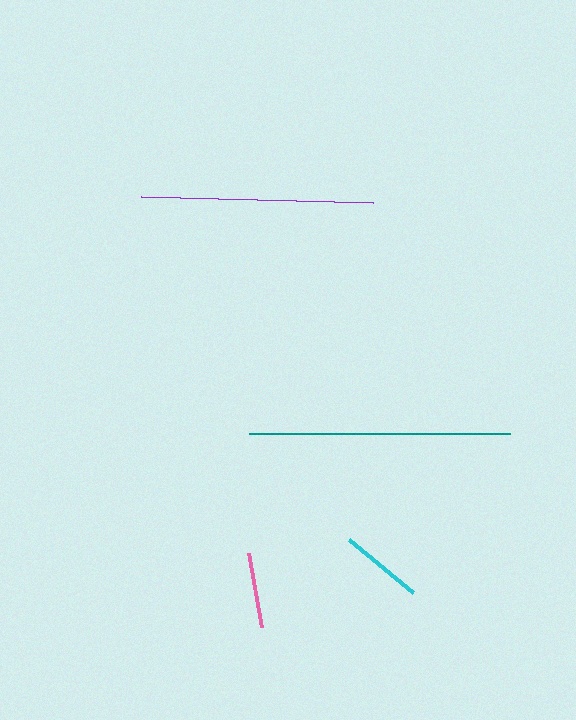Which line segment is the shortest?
The pink line is the shortest at approximately 76 pixels.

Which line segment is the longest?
The teal line is the longest at approximately 261 pixels.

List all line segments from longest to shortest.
From longest to shortest: teal, purple, cyan, pink.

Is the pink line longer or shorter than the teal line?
The teal line is longer than the pink line.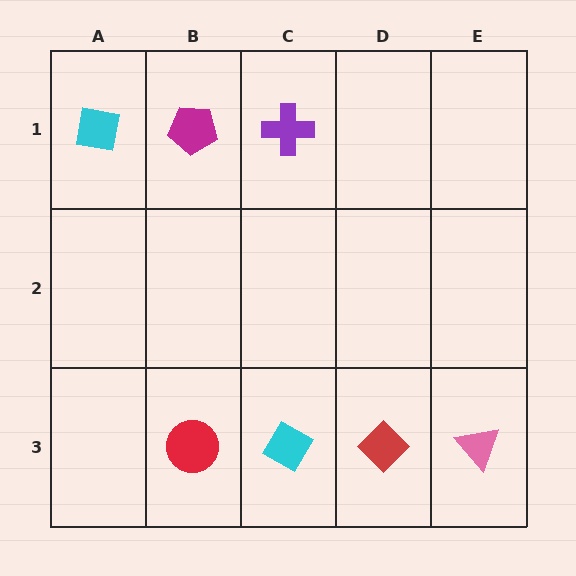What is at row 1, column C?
A purple cross.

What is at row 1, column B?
A magenta pentagon.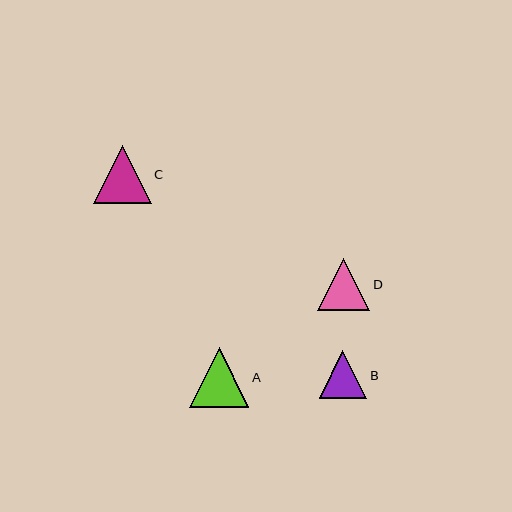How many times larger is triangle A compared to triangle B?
Triangle A is approximately 1.2 times the size of triangle B.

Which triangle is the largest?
Triangle A is the largest with a size of approximately 59 pixels.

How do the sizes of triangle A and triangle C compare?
Triangle A and triangle C are approximately the same size.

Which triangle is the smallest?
Triangle B is the smallest with a size of approximately 48 pixels.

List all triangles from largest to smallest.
From largest to smallest: A, C, D, B.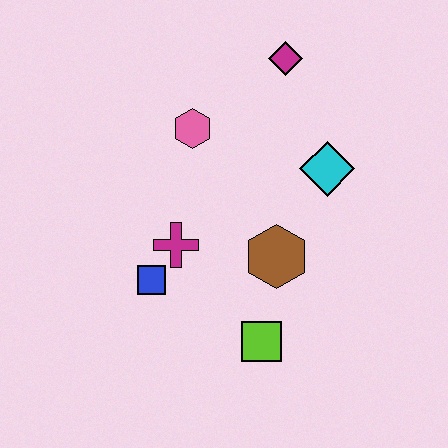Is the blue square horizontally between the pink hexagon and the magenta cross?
No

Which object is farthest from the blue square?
The magenta diamond is farthest from the blue square.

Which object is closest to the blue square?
The magenta cross is closest to the blue square.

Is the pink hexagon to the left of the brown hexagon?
Yes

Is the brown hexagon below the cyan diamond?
Yes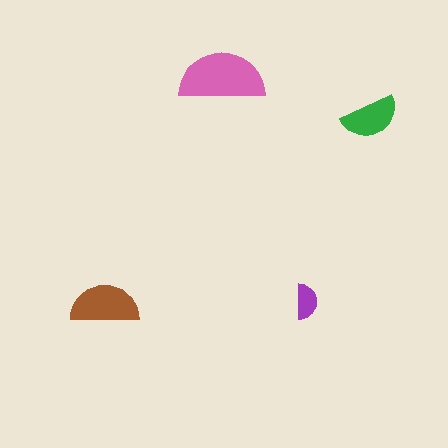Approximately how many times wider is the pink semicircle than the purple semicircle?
About 2.5 times wider.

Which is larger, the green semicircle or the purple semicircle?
The green one.